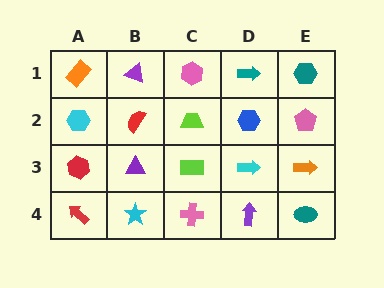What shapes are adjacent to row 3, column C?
A lime trapezoid (row 2, column C), a pink cross (row 4, column C), a purple triangle (row 3, column B), a cyan arrow (row 3, column D).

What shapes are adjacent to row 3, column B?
A red semicircle (row 2, column B), a cyan star (row 4, column B), a red hexagon (row 3, column A), a lime rectangle (row 3, column C).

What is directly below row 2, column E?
An orange arrow.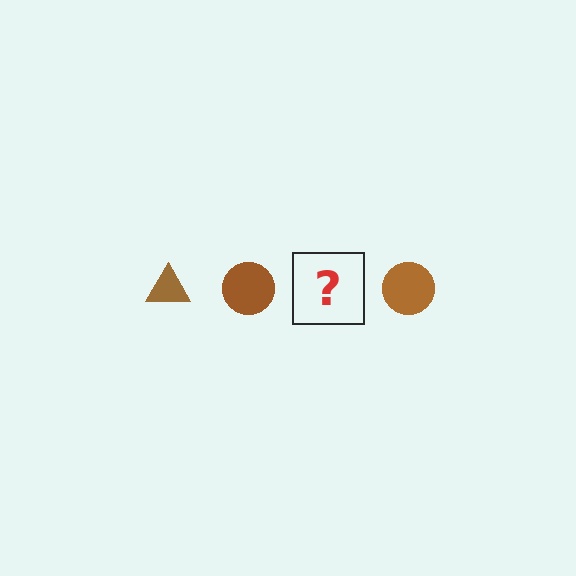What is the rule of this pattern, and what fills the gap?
The rule is that the pattern cycles through triangle, circle shapes in brown. The gap should be filled with a brown triangle.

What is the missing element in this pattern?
The missing element is a brown triangle.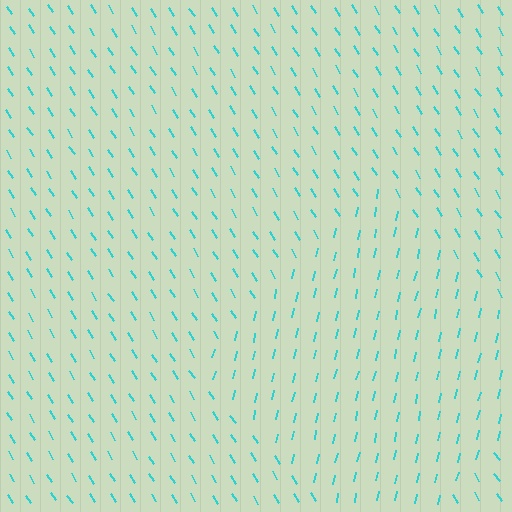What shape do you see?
I see a diamond.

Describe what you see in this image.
The image is filled with small cyan line segments. A diamond region in the image has lines oriented differently from the surrounding lines, creating a visible texture boundary.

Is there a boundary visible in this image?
Yes, there is a texture boundary formed by a change in line orientation.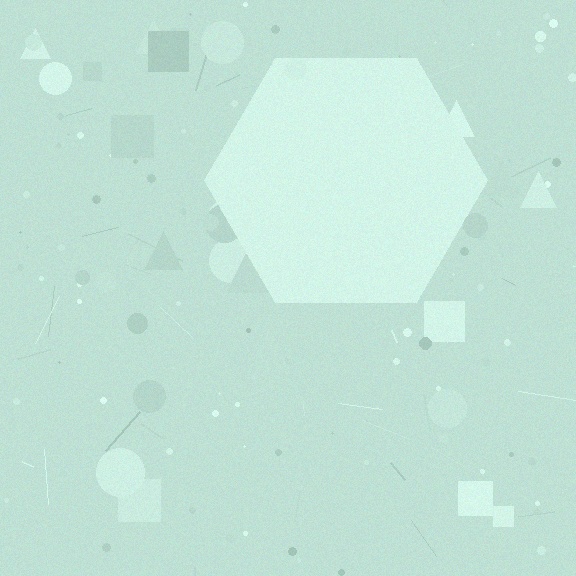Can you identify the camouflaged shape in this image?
The camouflaged shape is a hexagon.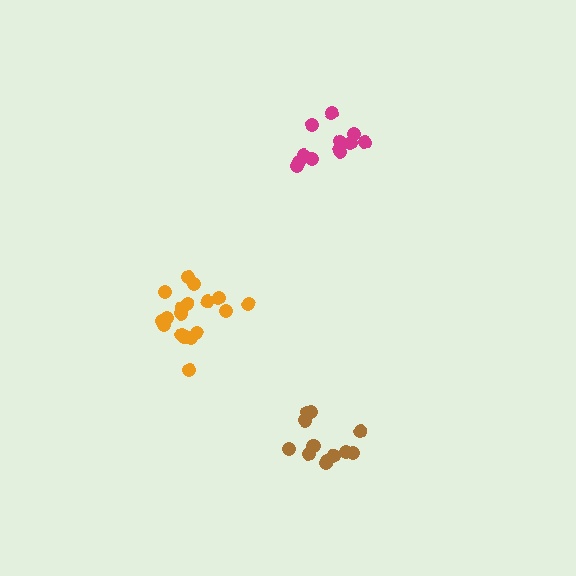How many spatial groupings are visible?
There are 3 spatial groupings.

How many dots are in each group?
Group 1: 18 dots, Group 2: 12 dots, Group 3: 12 dots (42 total).